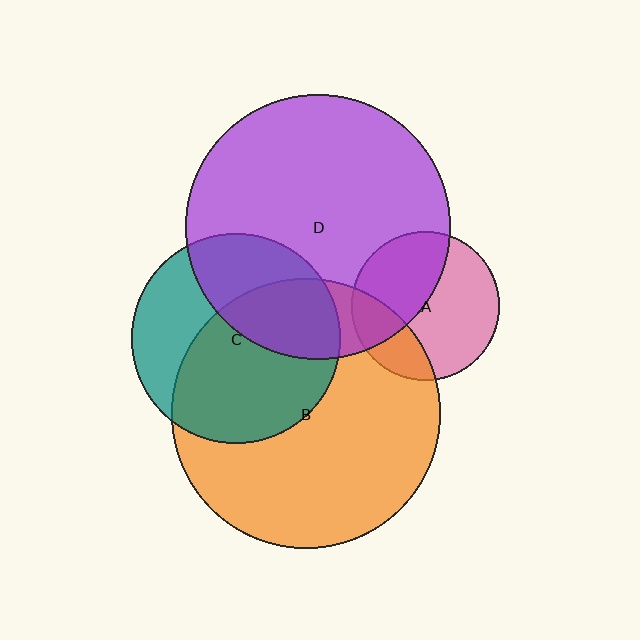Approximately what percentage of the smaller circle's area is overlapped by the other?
Approximately 45%.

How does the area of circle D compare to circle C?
Approximately 1.6 times.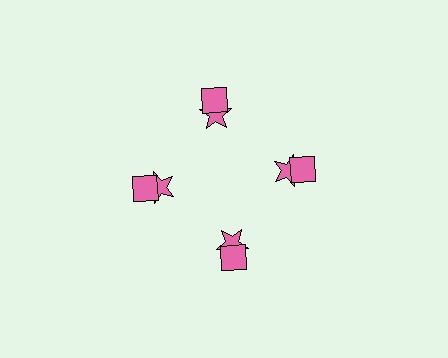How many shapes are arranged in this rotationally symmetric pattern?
There are 8 shapes, arranged in 4 groups of 2.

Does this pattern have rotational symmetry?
Yes, this pattern has 4-fold rotational symmetry. It looks the same after rotating 90 degrees around the center.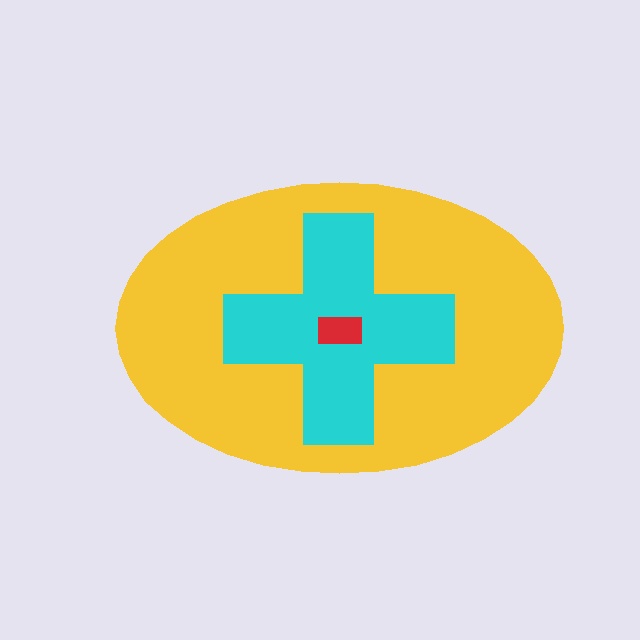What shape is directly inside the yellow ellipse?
The cyan cross.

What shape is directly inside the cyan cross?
The red rectangle.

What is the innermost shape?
The red rectangle.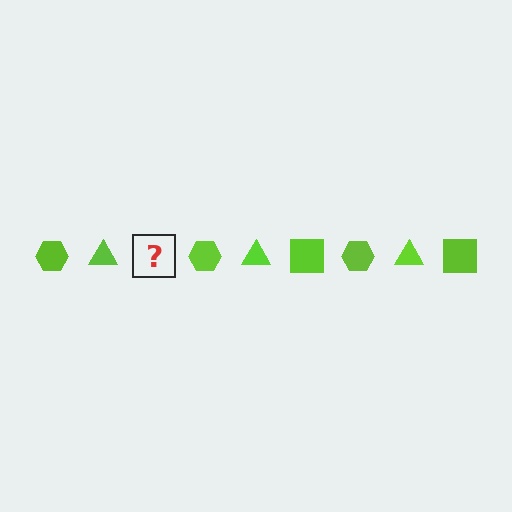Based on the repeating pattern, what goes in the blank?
The blank should be a lime square.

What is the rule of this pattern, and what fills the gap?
The rule is that the pattern cycles through hexagon, triangle, square shapes in lime. The gap should be filled with a lime square.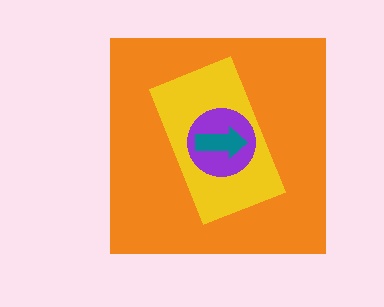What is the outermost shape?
The orange square.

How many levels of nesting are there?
4.